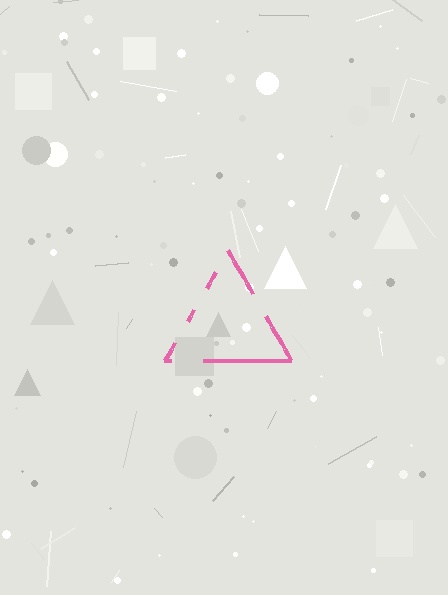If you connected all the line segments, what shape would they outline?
They would outline a triangle.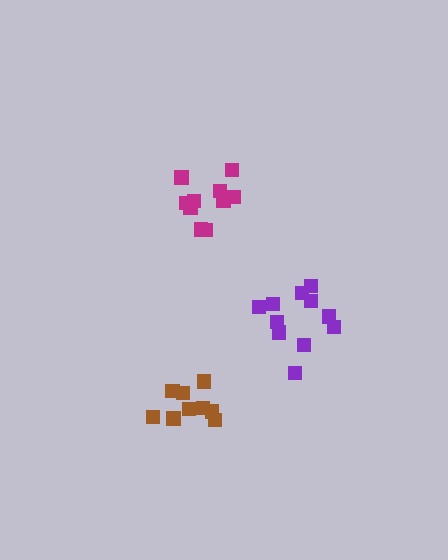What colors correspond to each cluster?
The clusters are colored: brown, magenta, purple.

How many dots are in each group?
Group 1: 9 dots, Group 2: 10 dots, Group 3: 11 dots (30 total).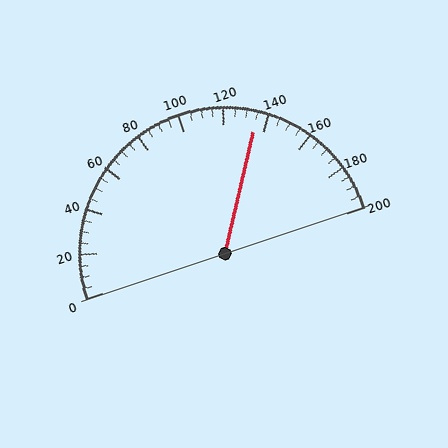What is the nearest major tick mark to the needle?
The nearest major tick mark is 140.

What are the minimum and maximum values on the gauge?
The gauge ranges from 0 to 200.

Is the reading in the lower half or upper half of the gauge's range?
The reading is in the upper half of the range (0 to 200).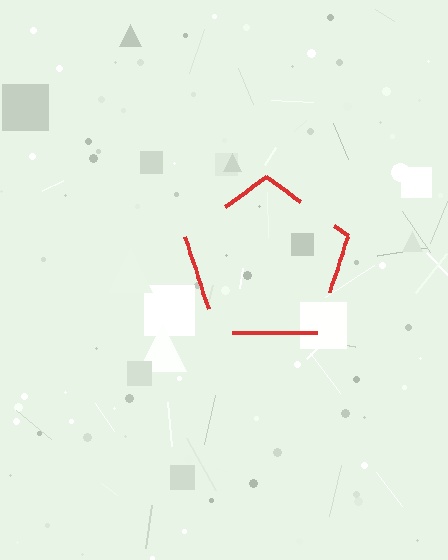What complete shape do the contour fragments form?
The contour fragments form a pentagon.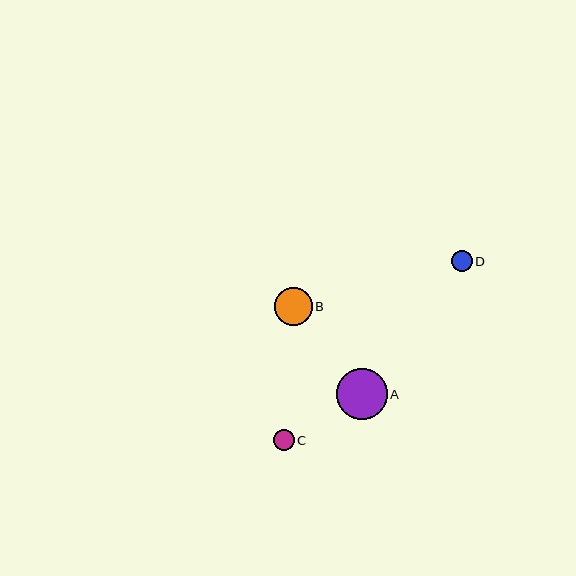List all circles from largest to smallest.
From largest to smallest: A, B, D, C.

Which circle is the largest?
Circle A is the largest with a size of approximately 51 pixels.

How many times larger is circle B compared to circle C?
Circle B is approximately 1.8 times the size of circle C.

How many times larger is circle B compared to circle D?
Circle B is approximately 1.8 times the size of circle D.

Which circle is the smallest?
Circle C is the smallest with a size of approximately 21 pixels.